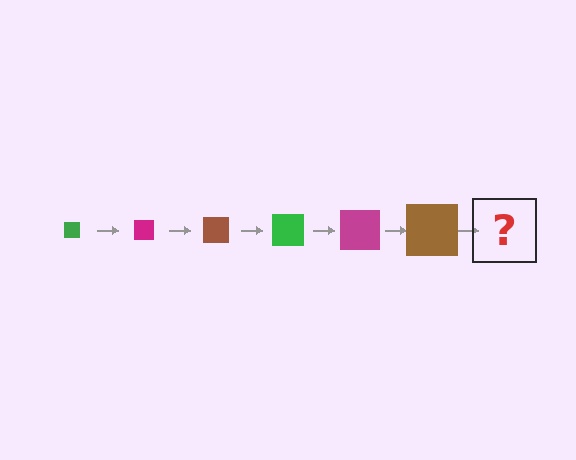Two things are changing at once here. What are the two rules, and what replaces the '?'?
The two rules are that the square grows larger each step and the color cycles through green, magenta, and brown. The '?' should be a green square, larger than the previous one.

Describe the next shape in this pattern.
It should be a green square, larger than the previous one.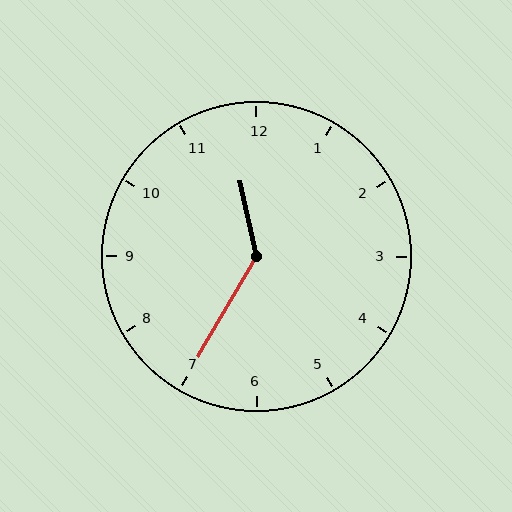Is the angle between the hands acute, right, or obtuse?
It is obtuse.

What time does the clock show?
11:35.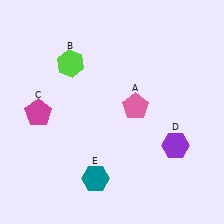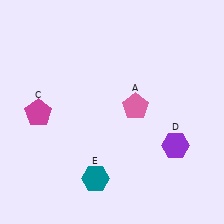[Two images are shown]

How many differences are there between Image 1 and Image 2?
There is 1 difference between the two images.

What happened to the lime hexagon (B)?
The lime hexagon (B) was removed in Image 2. It was in the top-left area of Image 1.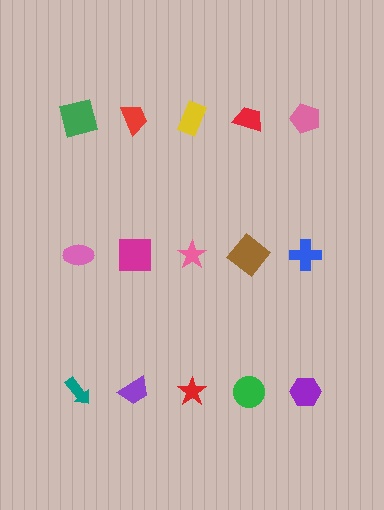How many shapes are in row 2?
5 shapes.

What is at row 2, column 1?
A pink ellipse.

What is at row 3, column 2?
A purple trapezoid.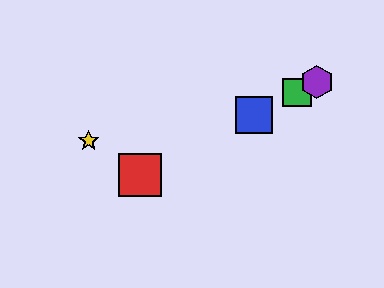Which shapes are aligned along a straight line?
The red square, the blue square, the green square, the purple hexagon are aligned along a straight line.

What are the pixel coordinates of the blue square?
The blue square is at (254, 115).